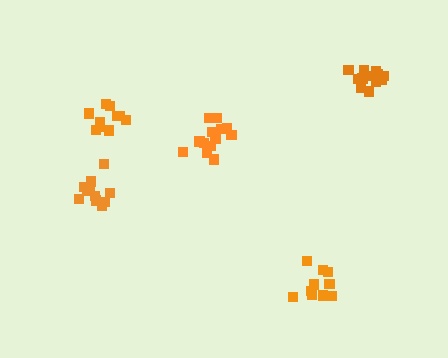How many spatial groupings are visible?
There are 5 spatial groupings.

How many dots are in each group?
Group 1: 10 dots, Group 2: 11 dots, Group 3: 14 dots, Group 4: 14 dots, Group 5: 10 dots (59 total).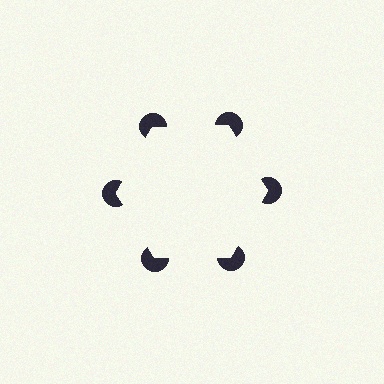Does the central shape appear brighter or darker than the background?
It typically appears slightly brighter than the background, even though no actual brightness change is drawn.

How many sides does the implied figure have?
6 sides.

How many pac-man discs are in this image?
There are 6 — one at each vertex of the illusory hexagon.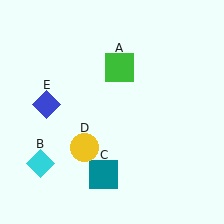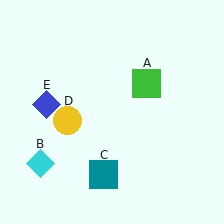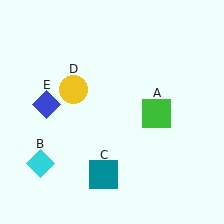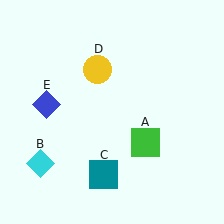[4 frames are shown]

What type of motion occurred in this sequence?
The green square (object A), yellow circle (object D) rotated clockwise around the center of the scene.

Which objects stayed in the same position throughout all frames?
Cyan diamond (object B) and teal square (object C) and blue diamond (object E) remained stationary.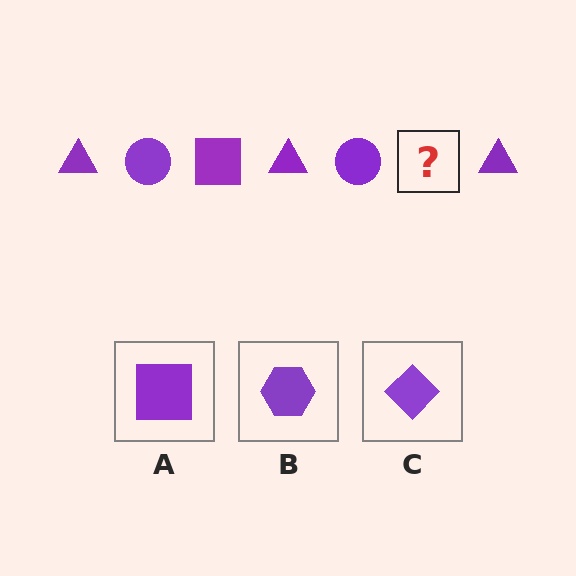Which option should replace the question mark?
Option A.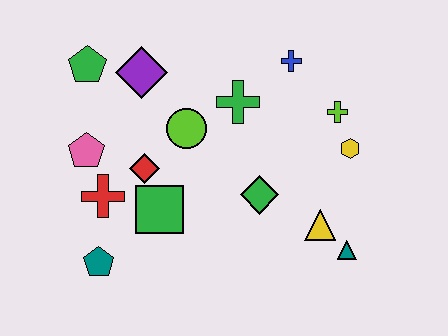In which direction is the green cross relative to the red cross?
The green cross is to the right of the red cross.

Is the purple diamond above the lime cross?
Yes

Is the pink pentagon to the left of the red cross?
Yes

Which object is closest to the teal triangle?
The yellow triangle is closest to the teal triangle.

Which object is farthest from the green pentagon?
The teal triangle is farthest from the green pentagon.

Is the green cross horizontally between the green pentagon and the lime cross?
Yes